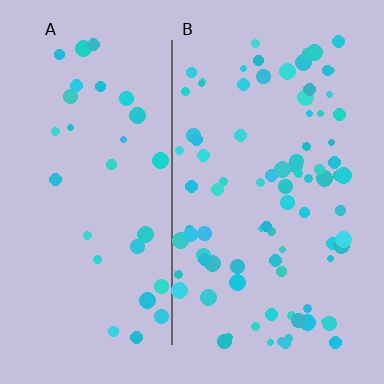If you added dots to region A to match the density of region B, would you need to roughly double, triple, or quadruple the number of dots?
Approximately triple.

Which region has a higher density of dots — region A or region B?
B (the right).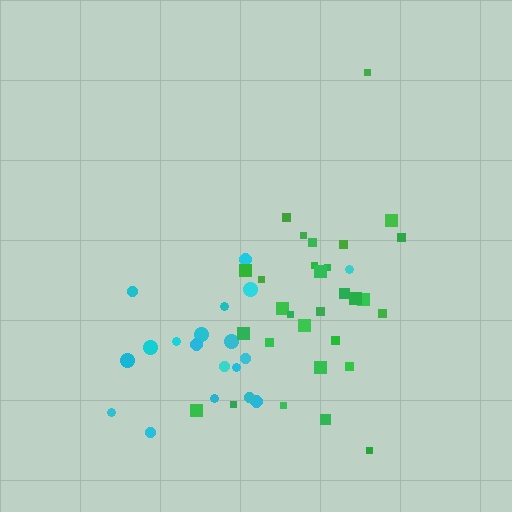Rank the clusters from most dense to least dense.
green, cyan.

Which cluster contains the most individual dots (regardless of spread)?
Green (30).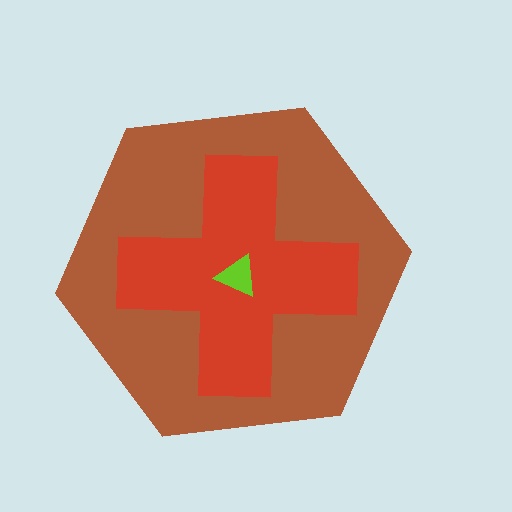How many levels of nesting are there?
3.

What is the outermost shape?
The brown hexagon.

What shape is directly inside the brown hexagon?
The red cross.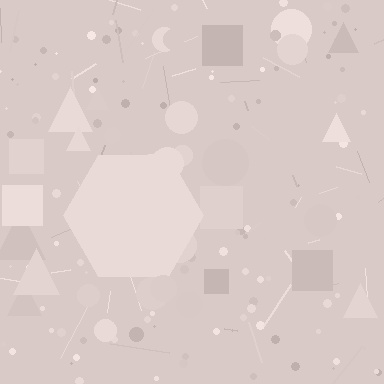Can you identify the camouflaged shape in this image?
The camouflaged shape is a hexagon.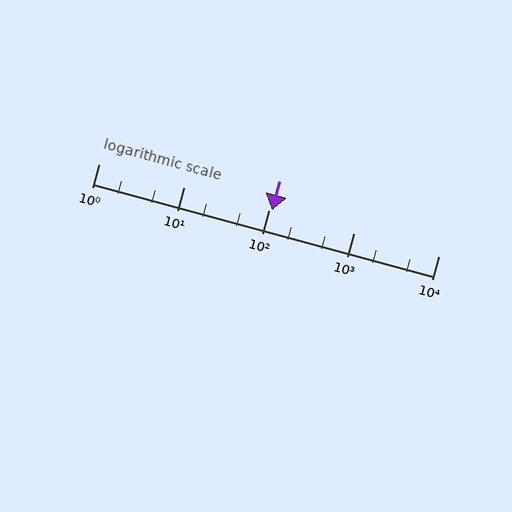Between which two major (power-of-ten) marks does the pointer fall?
The pointer is between 100 and 1000.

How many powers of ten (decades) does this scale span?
The scale spans 4 decades, from 1 to 10000.